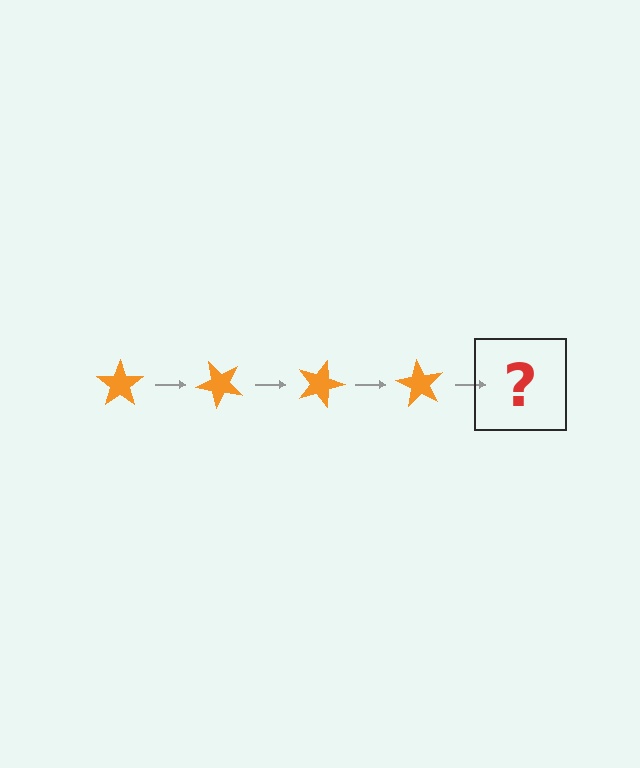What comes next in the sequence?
The next element should be an orange star rotated 180 degrees.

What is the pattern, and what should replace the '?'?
The pattern is that the star rotates 45 degrees each step. The '?' should be an orange star rotated 180 degrees.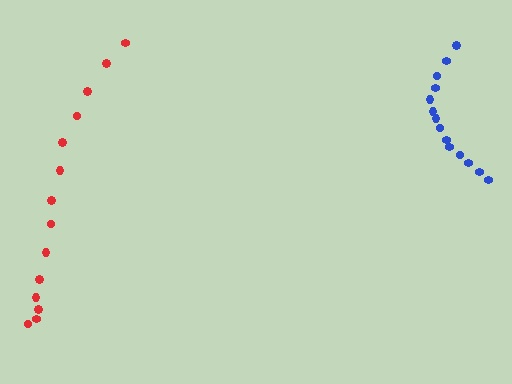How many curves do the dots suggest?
There are 2 distinct paths.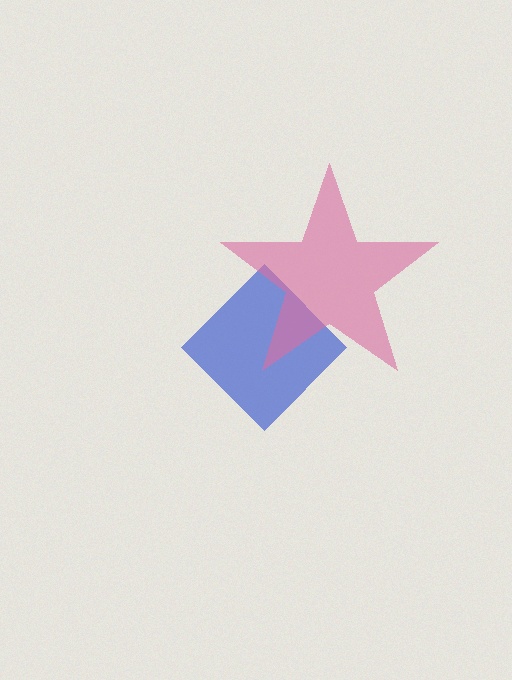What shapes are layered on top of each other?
The layered shapes are: a blue diamond, a pink star.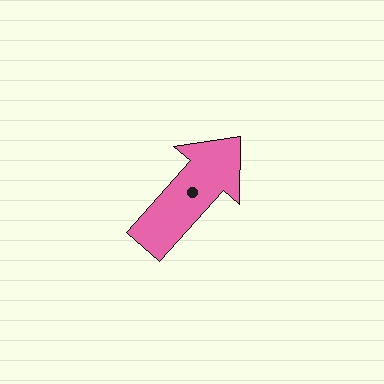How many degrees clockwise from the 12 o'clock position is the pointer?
Approximately 42 degrees.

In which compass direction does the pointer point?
Northeast.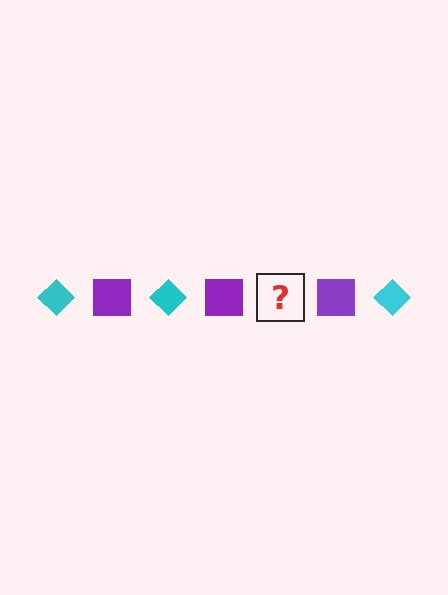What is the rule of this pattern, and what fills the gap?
The rule is that the pattern alternates between cyan diamond and purple square. The gap should be filled with a cyan diamond.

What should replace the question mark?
The question mark should be replaced with a cyan diamond.